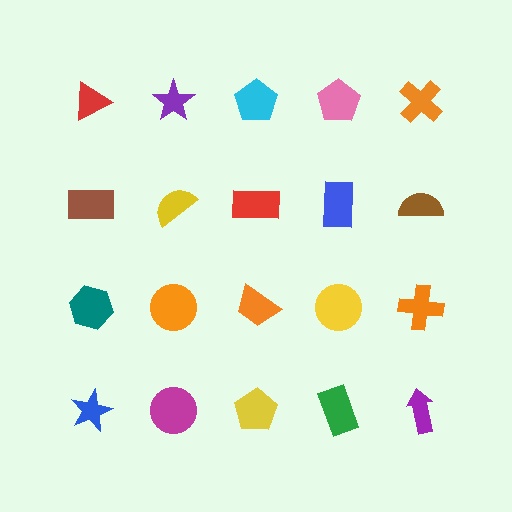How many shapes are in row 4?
5 shapes.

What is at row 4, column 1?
A blue star.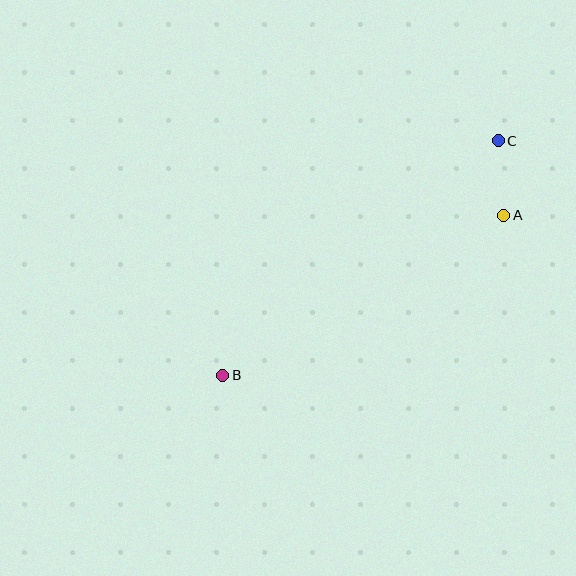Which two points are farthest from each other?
Points B and C are farthest from each other.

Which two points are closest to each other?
Points A and C are closest to each other.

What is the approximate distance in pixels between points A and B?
The distance between A and B is approximately 324 pixels.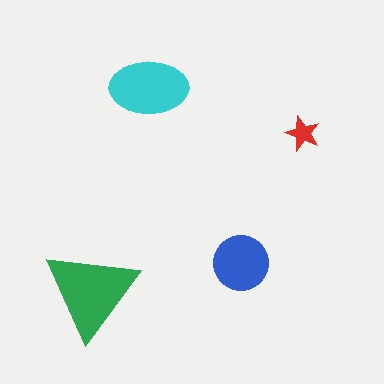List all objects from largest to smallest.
The green triangle, the cyan ellipse, the blue circle, the red star.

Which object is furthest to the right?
The red star is rightmost.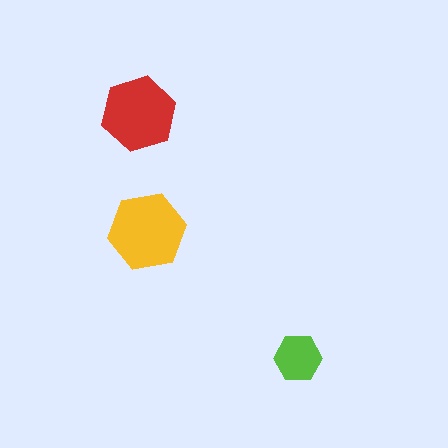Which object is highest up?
The red hexagon is topmost.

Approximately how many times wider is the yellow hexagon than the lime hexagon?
About 1.5 times wider.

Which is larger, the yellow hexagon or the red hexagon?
The yellow one.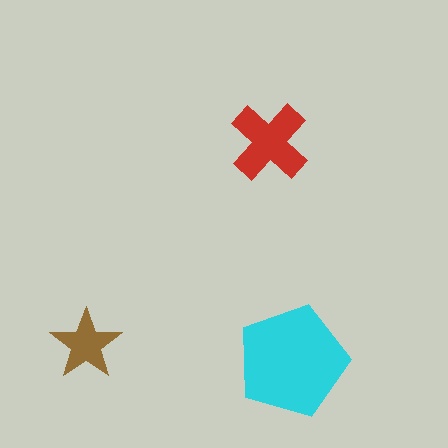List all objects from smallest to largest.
The brown star, the red cross, the cyan pentagon.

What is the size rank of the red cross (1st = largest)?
2nd.